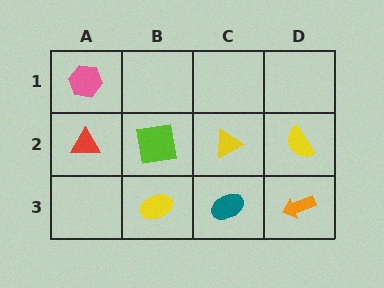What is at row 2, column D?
A yellow semicircle.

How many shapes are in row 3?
3 shapes.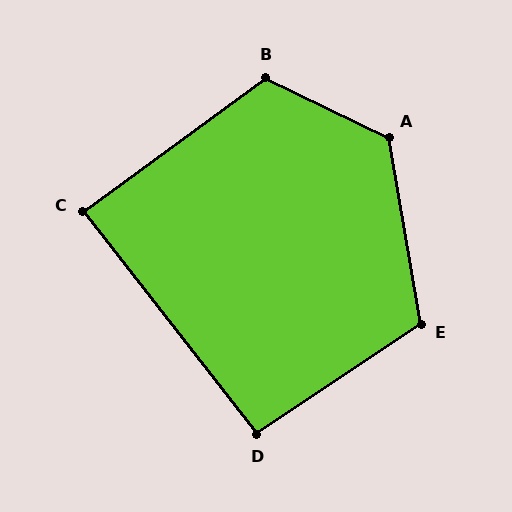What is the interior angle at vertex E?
Approximately 114 degrees (obtuse).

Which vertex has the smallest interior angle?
C, at approximately 88 degrees.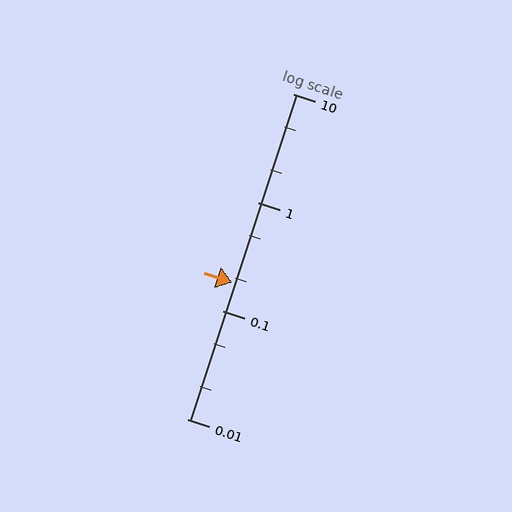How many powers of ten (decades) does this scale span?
The scale spans 3 decades, from 0.01 to 10.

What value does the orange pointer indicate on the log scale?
The pointer indicates approximately 0.18.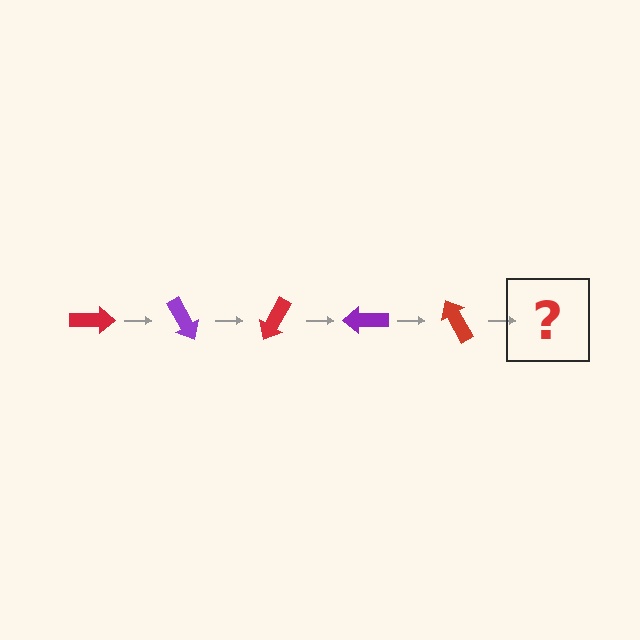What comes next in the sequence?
The next element should be a purple arrow, rotated 300 degrees from the start.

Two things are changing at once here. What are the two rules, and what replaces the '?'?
The two rules are that it rotates 60 degrees each step and the color cycles through red and purple. The '?' should be a purple arrow, rotated 300 degrees from the start.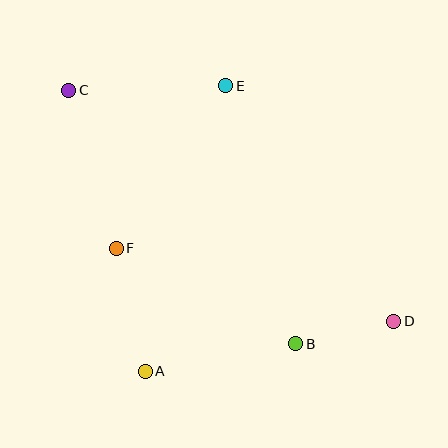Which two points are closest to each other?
Points B and D are closest to each other.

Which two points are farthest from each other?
Points C and D are farthest from each other.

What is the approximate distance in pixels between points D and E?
The distance between D and E is approximately 289 pixels.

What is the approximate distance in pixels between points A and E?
The distance between A and E is approximately 296 pixels.